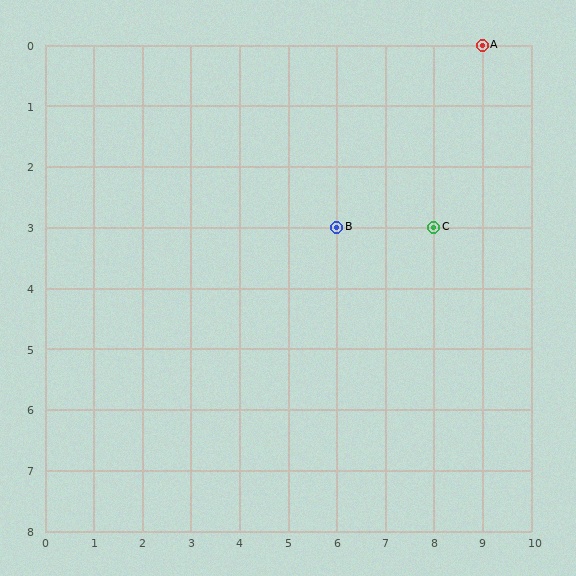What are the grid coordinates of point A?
Point A is at grid coordinates (9, 0).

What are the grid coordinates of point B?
Point B is at grid coordinates (6, 3).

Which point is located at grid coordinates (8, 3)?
Point C is at (8, 3).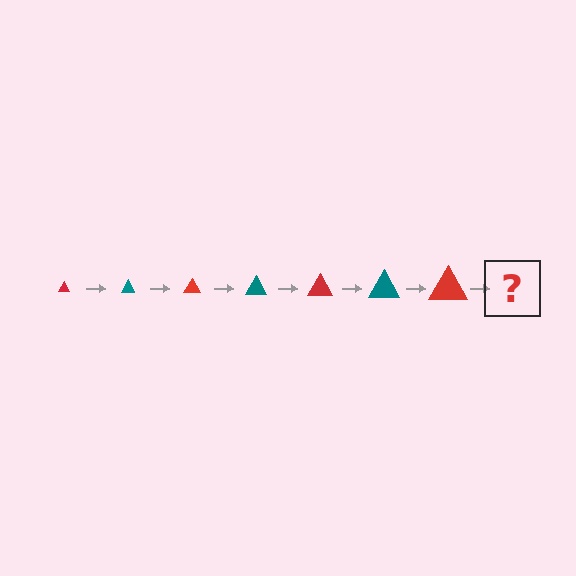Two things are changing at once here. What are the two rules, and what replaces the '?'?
The two rules are that the triangle grows larger each step and the color cycles through red and teal. The '?' should be a teal triangle, larger than the previous one.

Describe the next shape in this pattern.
It should be a teal triangle, larger than the previous one.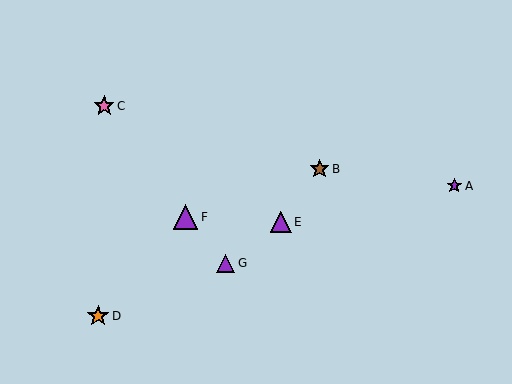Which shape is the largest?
The purple triangle (labeled F) is the largest.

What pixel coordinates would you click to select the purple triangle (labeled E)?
Click at (281, 222) to select the purple triangle E.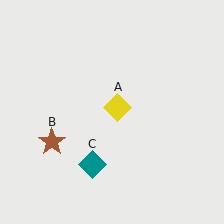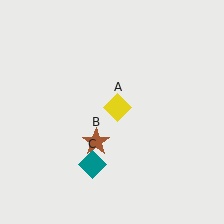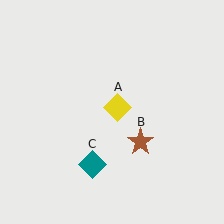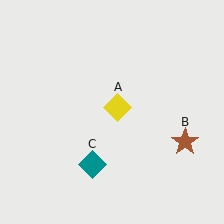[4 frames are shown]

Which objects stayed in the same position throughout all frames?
Yellow diamond (object A) and teal diamond (object C) remained stationary.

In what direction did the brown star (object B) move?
The brown star (object B) moved right.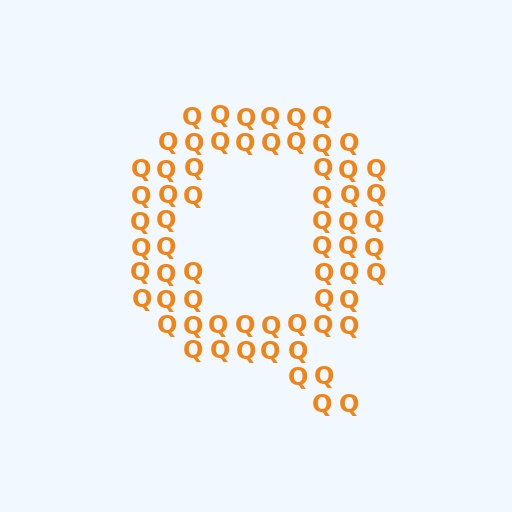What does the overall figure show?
The overall figure shows the letter Q.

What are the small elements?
The small elements are letter Q's.